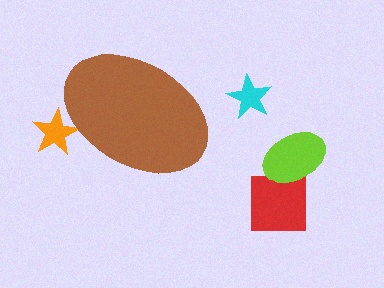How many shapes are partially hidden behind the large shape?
1 shape is partially hidden.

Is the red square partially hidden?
No, the red square is fully visible.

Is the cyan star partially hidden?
No, the cyan star is fully visible.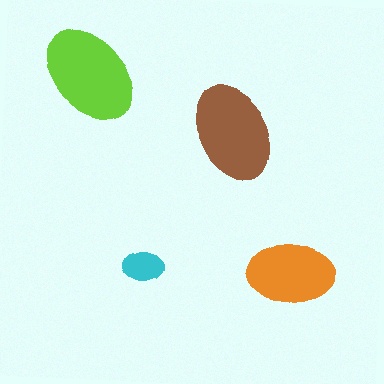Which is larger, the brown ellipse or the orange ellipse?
The brown one.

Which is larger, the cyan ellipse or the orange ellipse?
The orange one.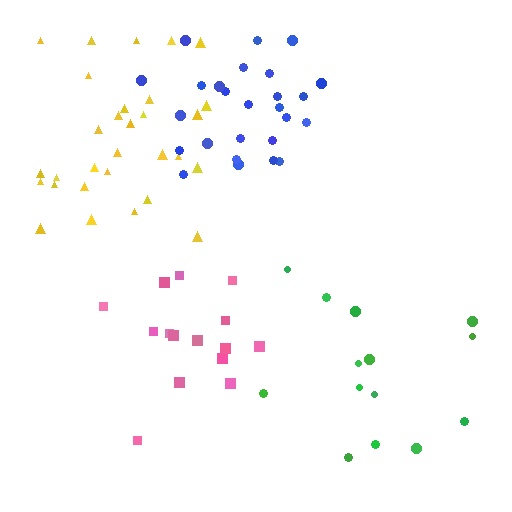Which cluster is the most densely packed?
Blue.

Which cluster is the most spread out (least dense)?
Green.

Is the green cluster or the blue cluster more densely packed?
Blue.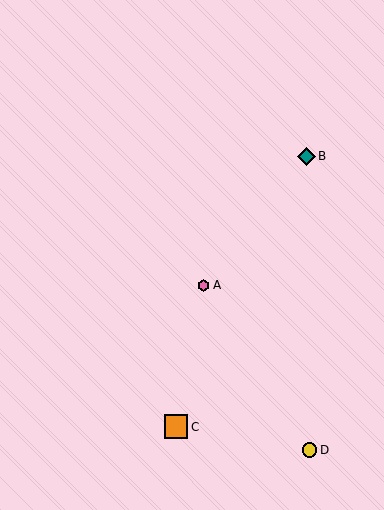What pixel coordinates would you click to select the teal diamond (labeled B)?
Click at (306, 156) to select the teal diamond B.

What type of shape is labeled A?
Shape A is a pink hexagon.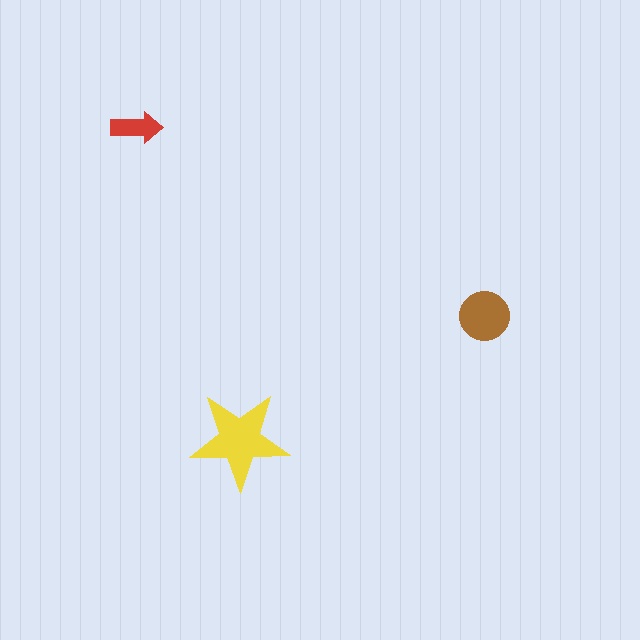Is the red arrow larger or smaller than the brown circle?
Smaller.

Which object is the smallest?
The red arrow.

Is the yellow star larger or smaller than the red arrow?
Larger.